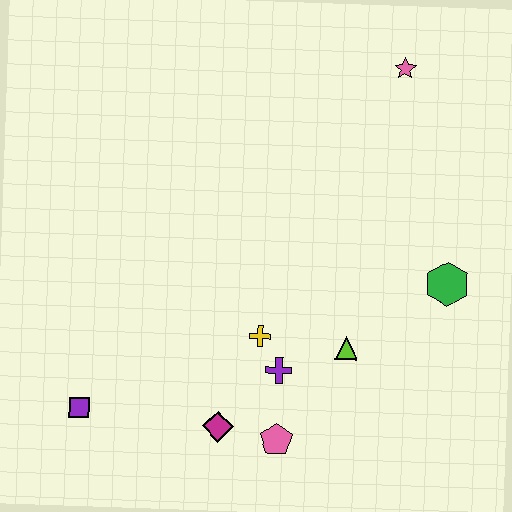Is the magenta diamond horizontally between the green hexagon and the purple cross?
No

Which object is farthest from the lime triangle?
The pink star is farthest from the lime triangle.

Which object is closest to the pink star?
The green hexagon is closest to the pink star.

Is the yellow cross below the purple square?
No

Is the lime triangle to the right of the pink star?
No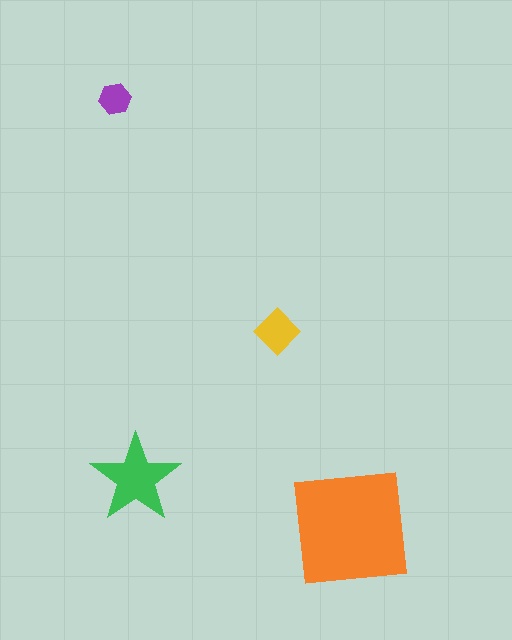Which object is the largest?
The orange square.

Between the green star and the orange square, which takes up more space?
The orange square.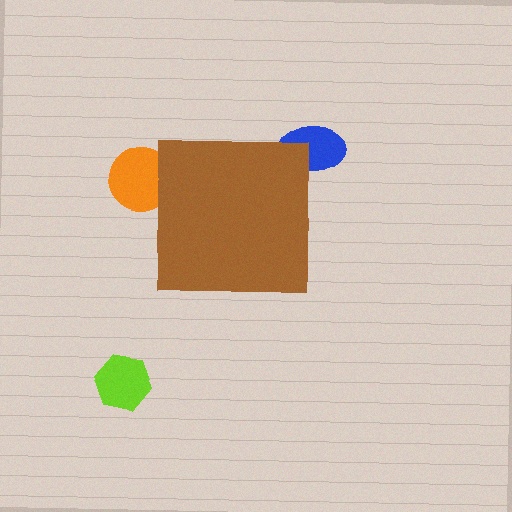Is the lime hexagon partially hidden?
No, the lime hexagon is fully visible.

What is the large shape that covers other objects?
A brown square.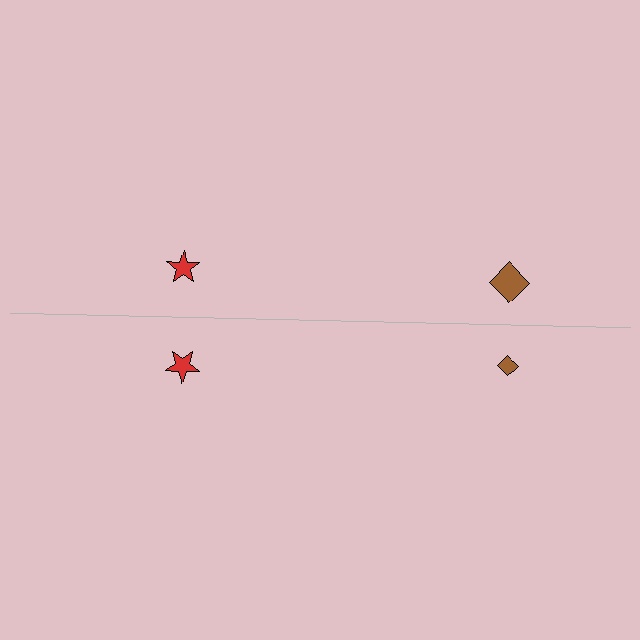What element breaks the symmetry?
The brown diamond on the bottom side has a different size than its mirror counterpart.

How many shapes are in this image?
There are 4 shapes in this image.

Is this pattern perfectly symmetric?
No, the pattern is not perfectly symmetric. The brown diamond on the bottom side has a different size than its mirror counterpart.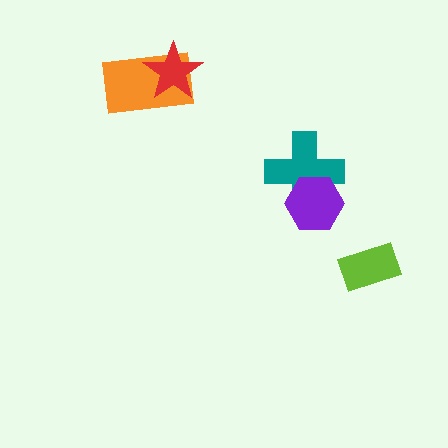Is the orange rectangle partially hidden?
Yes, it is partially covered by another shape.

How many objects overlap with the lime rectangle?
0 objects overlap with the lime rectangle.